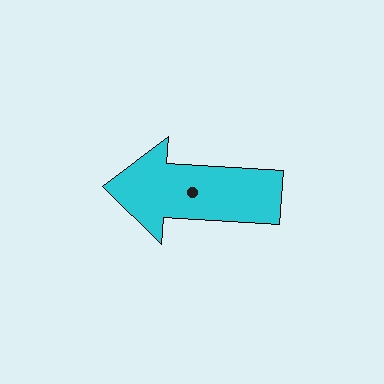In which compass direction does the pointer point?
West.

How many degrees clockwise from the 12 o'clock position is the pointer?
Approximately 273 degrees.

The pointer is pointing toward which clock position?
Roughly 9 o'clock.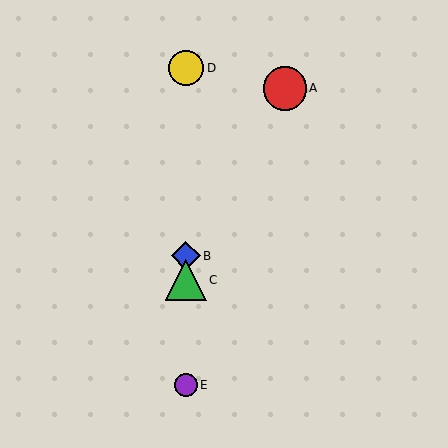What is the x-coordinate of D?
Object D is at x≈186.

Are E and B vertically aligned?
Yes, both are at x≈186.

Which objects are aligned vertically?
Objects B, C, D, E are aligned vertically.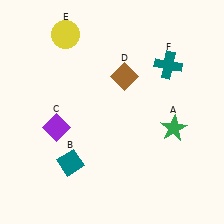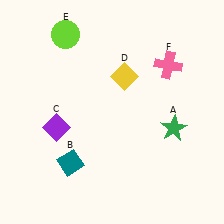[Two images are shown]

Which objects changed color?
D changed from brown to yellow. E changed from yellow to lime. F changed from teal to pink.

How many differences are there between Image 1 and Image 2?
There are 3 differences between the two images.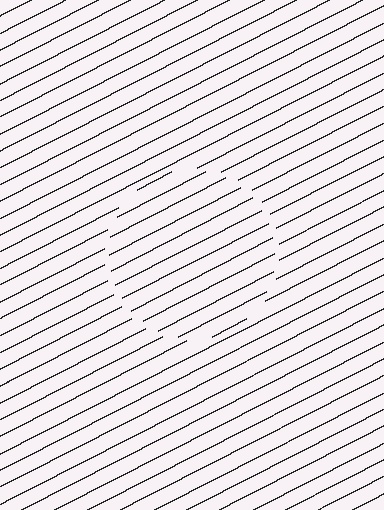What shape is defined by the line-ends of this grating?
An illusory circle. The interior of the shape contains the same grating, shifted by half a period — the contour is defined by the phase discontinuity where line-ends from the inner and outer gratings abut.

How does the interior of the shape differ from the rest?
The interior of the shape contains the same grating, shifted by half a period — the contour is defined by the phase discontinuity where line-ends from the inner and outer gratings abut.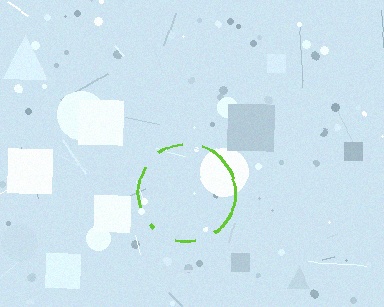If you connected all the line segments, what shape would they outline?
They would outline a circle.